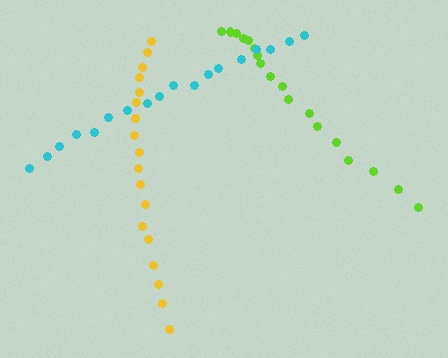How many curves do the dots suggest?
There are 3 distinct paths.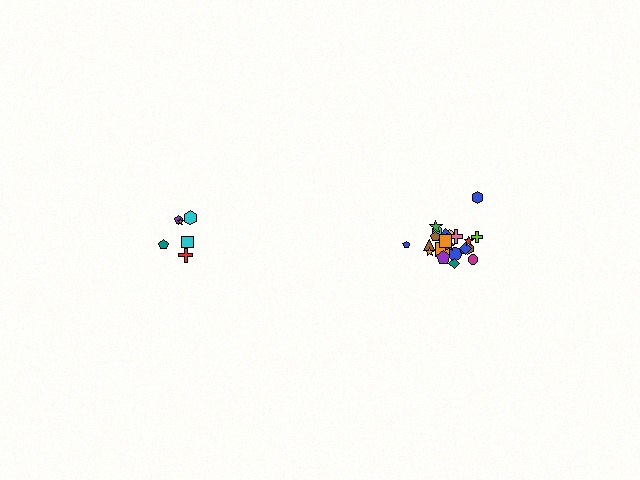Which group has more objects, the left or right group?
The right group.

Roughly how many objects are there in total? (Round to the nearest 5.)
Roughly 30 objects in total.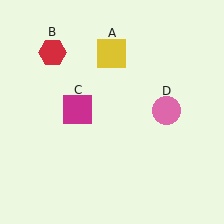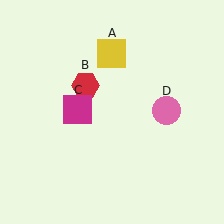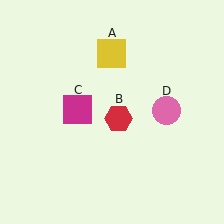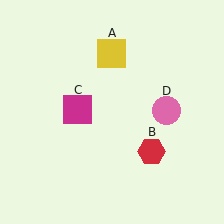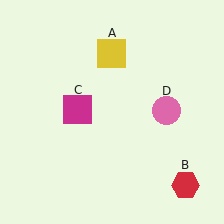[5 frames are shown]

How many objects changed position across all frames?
1 object changed position: red hexagon (object B).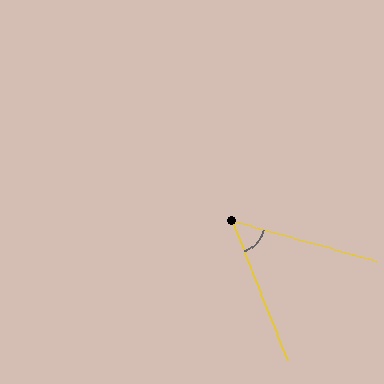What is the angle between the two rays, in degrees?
Approximately 53 degrees.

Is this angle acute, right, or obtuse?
It is acute.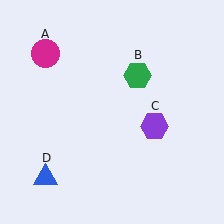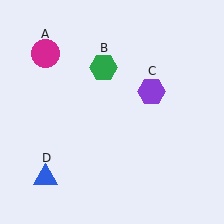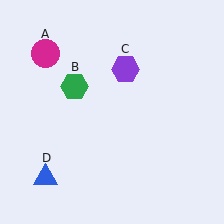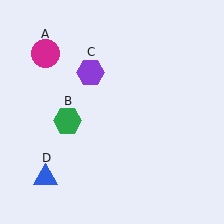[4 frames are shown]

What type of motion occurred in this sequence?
The green hexagon (object B), purple hexagon (object C) rotated counterclockwise around the center of the scene.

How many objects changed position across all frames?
2 objects changed position: green hexagon (object B), purple hexagon (object C).